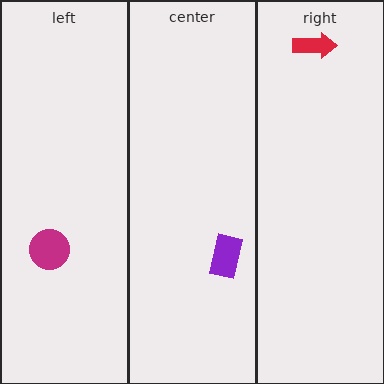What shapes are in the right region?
The red arrow.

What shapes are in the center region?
The purple rectangle.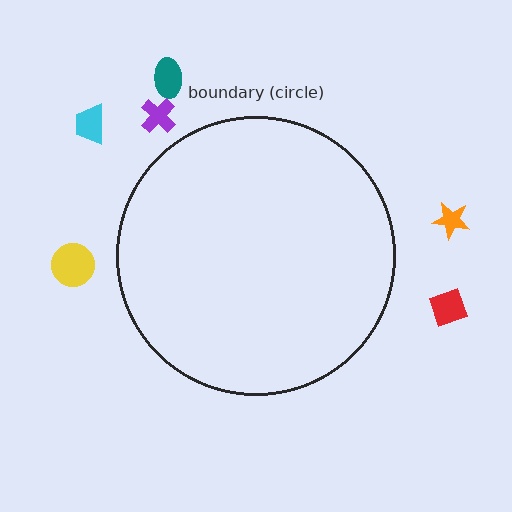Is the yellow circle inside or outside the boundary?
Outside.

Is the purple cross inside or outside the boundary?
Outside.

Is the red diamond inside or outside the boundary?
Outside.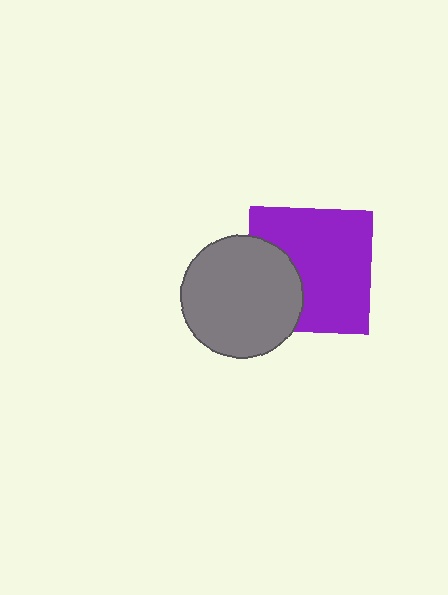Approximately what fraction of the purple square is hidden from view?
Roughly 30% of the purple square is hidden behind the gray circle.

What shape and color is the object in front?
The object in front is a gray circle.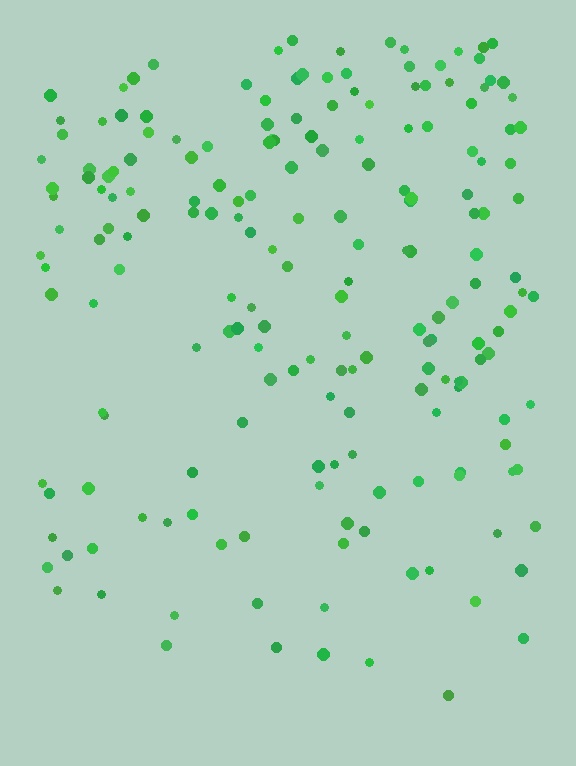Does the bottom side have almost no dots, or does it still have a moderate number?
Still a moderate number, just noticeably fewer than the top.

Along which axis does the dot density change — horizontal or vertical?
Vertical.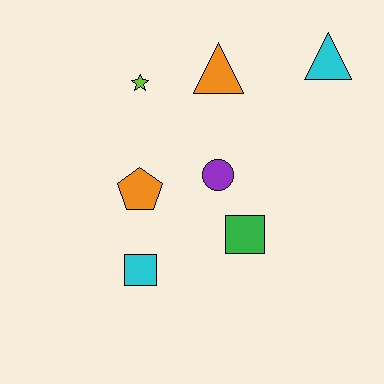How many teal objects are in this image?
There are no teal objects.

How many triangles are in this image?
There are 2 triangles.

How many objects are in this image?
There are 7 objects.